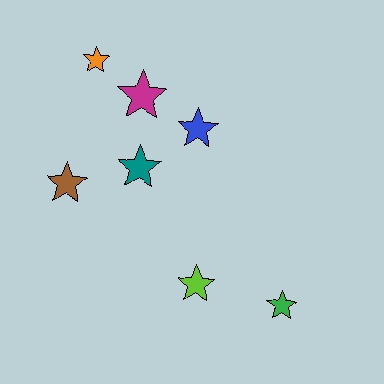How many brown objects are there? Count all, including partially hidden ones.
There is 1 brown object.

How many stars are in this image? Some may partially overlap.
There are 7 stars.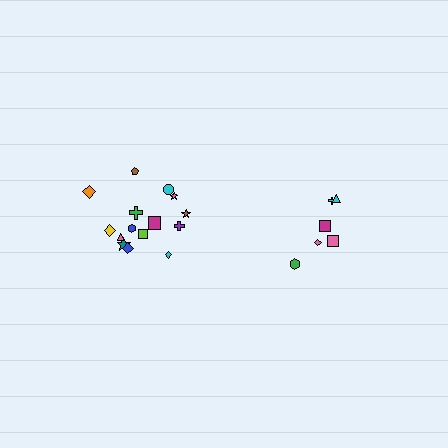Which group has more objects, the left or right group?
The left group.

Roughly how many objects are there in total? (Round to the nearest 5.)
Roughly 20 objects in total.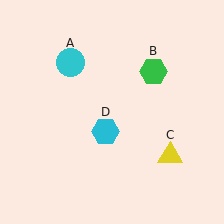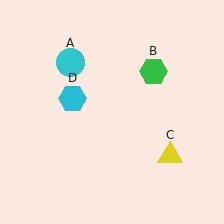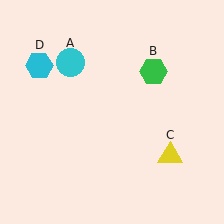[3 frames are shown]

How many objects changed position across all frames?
1 object changed position: cyan hexagon (object D).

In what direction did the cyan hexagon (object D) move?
The cyan hexagon (object D) moved up and to the left.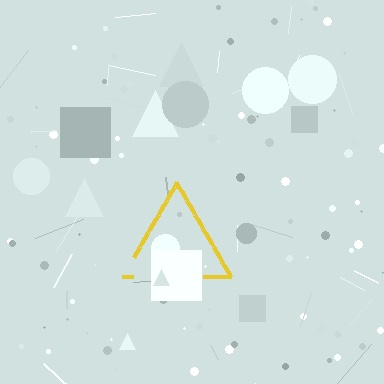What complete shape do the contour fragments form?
The contour fragments form a triangle.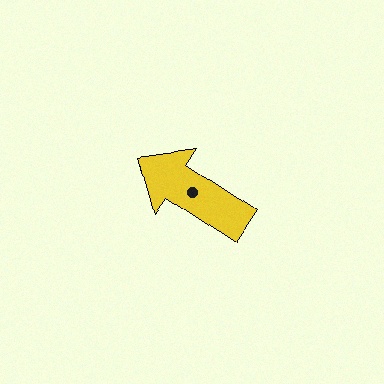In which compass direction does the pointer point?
Northwest.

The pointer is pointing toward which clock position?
Roughly 10 o'clock.